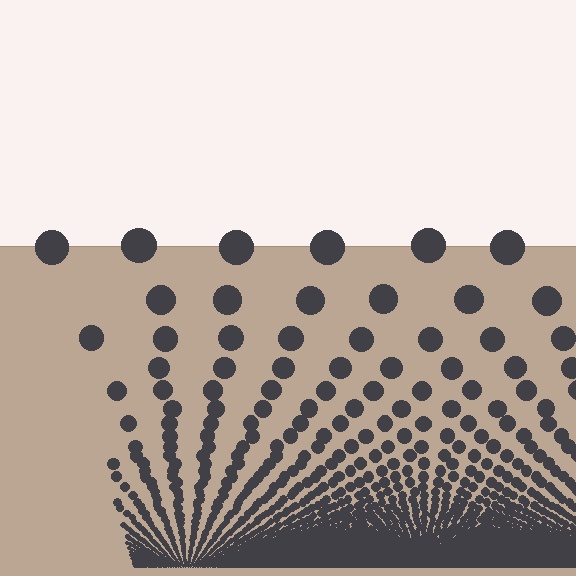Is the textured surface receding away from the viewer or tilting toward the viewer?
The surface appears to tilt toward the viewer. Texture elements get larger and sparser toward the top.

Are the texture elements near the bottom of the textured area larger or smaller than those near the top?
Smaller. The gradient is inverted — elements near the bottom are smaller and denser.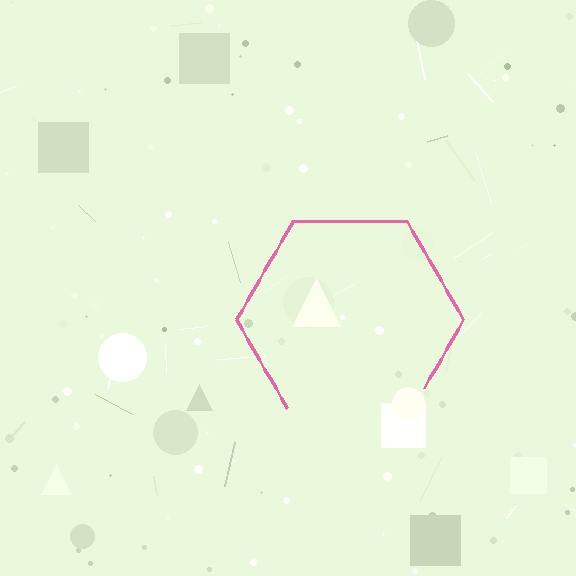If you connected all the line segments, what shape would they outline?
They would outline a hexagon.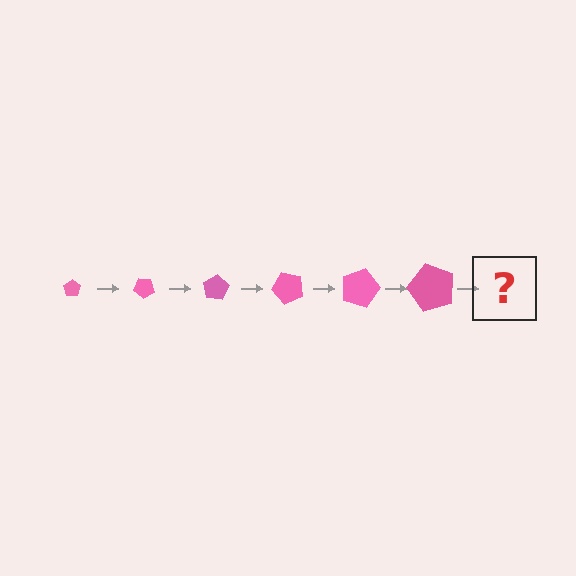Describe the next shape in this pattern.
It should be a pentagon, larger than the previous one and rotated 240 degrees from the start.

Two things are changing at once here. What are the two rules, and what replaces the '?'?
The two rules are that the pentagon grows larger each step and it rotates 40 degrees each step. The '?' should be a pentagon, larger than the previous one and rotated 240 degrees from the start.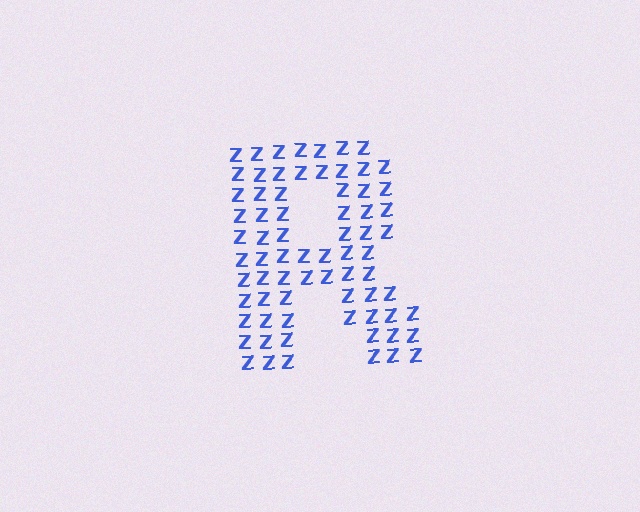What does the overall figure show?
The overall figure shows the letter R.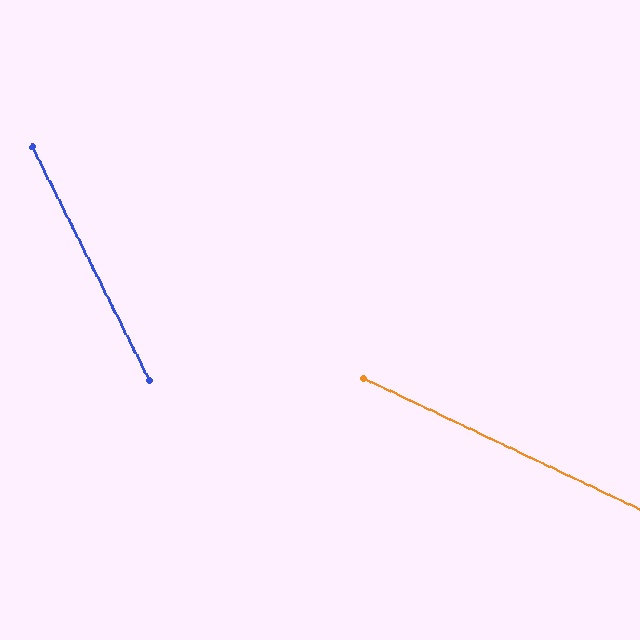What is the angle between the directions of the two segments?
Approximately 38 degrees.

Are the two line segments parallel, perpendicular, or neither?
Neither parallel nor perpendicular — they differ by about 38°.